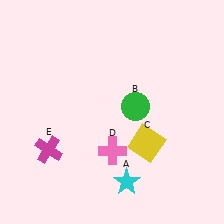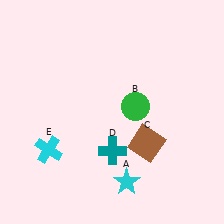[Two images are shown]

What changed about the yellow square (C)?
In Image 1, C is yellow. In Image 2, it changed to brown.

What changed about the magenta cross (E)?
In Image 1, E is magenta. In Image 2, it changed to cyan.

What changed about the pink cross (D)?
In Image 1, D is pink. In Image 2, it changed to teal.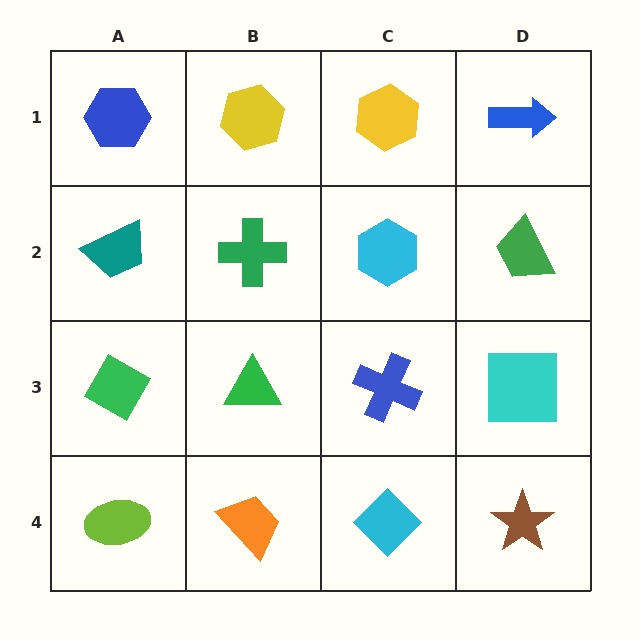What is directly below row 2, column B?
A green triangle.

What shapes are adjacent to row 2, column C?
A yellow hexagon (row 1, column C), a blue cross (row 3, column C), a green cross (row 2, column B), a green trapezoid (row 2, column D).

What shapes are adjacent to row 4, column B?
A green triangle (row 3, column B), a lime ellipse (row 4, column A), a cyan diamond (row 4, column C).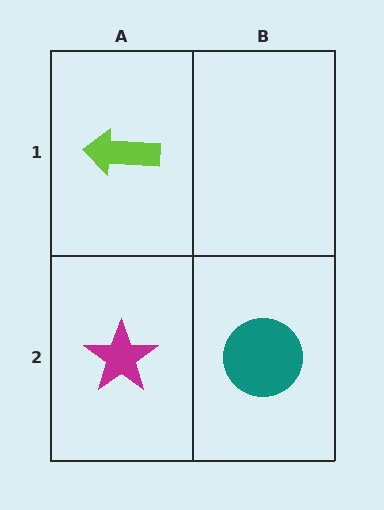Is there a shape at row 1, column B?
No, that cell is empty.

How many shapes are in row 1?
1 shape.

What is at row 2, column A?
A magenta star.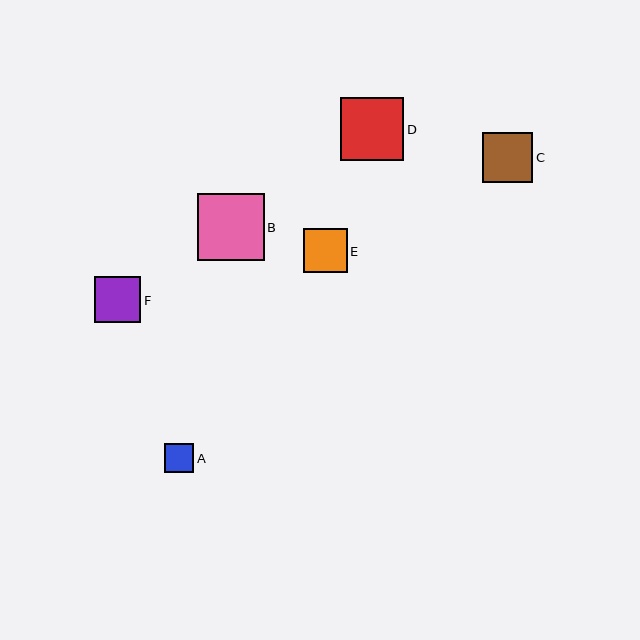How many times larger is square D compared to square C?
Square D is approximately 1.3 times the size of square C.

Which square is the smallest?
Square A is the smallest with a size of approximately 29 pixels.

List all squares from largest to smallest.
From largest to smallest: B, D, C, F, E, A.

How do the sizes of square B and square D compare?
Square B and square D are approximately the same size.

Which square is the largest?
Square B is the largest with a size of approximately 67 pixels.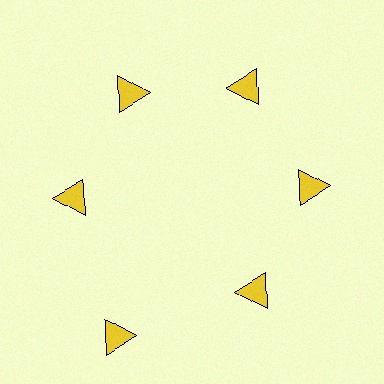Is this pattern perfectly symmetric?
No. The 6 yellow triangles are arranged in a ring, but one element near the 7 o'clock position is pushed outward from the center, breaking the 6-fold rotational symmetry.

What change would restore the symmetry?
The symmetry would be restored by moving it inward, back onto the ring so that all 6 triangles sit at equal angles and equal distance from the center.